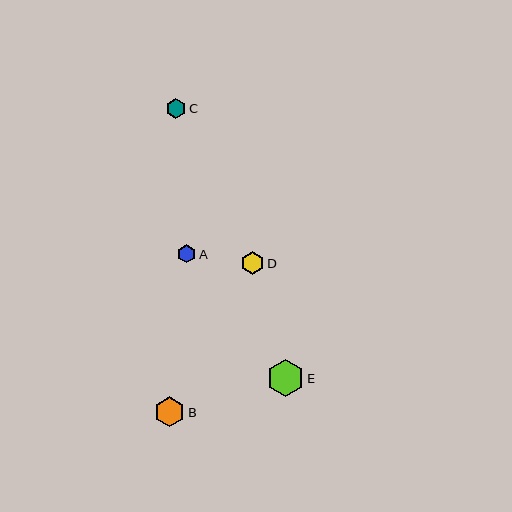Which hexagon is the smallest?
Hexagon A is the smallest with a size of approximately 18 pixels.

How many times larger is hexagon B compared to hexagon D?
Hexagon B is approximately 1.3 times the size of hexagon D.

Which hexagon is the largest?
Hexagon E is the largest with a size of approximately 38 pixels.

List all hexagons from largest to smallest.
From largest to smallest: E, B, D, C, A.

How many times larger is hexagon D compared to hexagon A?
Hexagon D is approximately 1.3 times the size of hexagon A.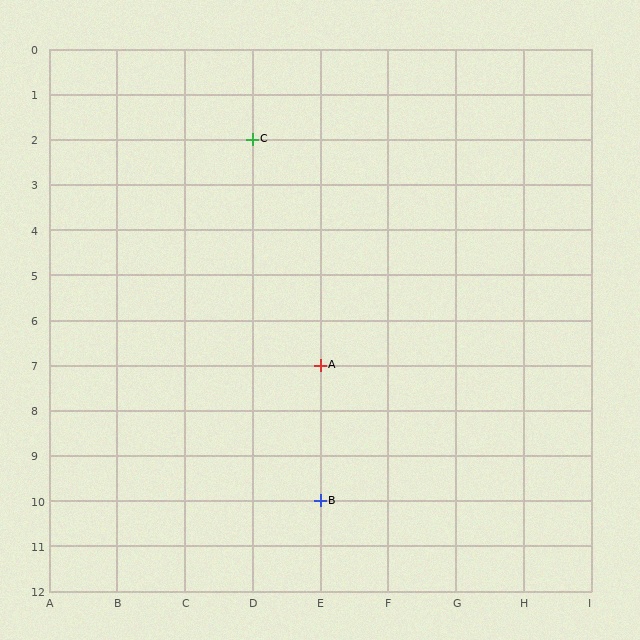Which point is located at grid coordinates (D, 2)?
Point C is at (D, 2).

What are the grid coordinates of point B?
Point B is at grid coordinates (E, 10).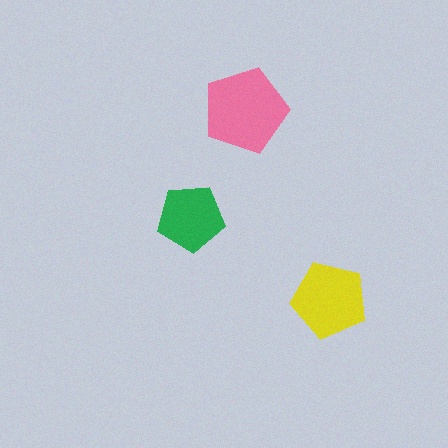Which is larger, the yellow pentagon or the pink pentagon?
The pink one.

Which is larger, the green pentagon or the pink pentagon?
The pink one.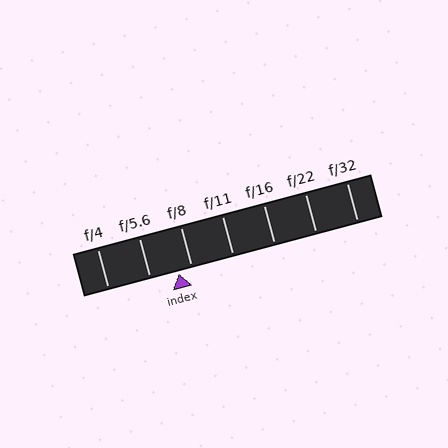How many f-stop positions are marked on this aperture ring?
There are 7 f-stop positions marked.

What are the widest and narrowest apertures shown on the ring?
The widest aperture shown is f/4 and the narrowest is f/32.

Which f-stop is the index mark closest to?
The index mark is closest to f/8.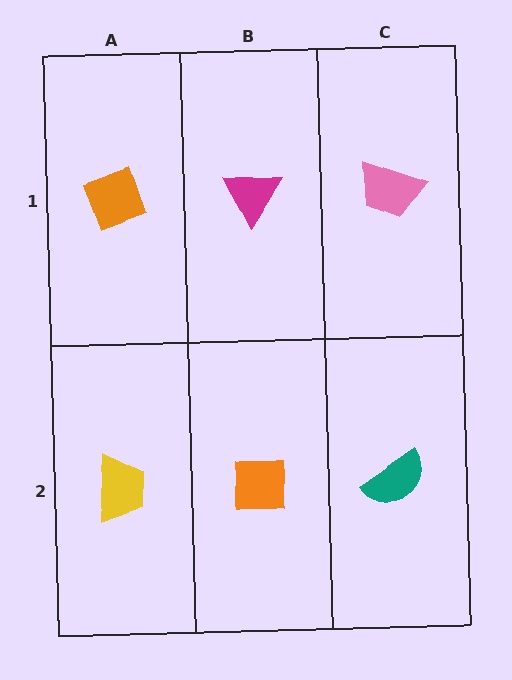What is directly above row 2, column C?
A pink trapezoid.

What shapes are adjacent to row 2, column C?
A pink trapezoid (row 1, column C), an orange square (row 2, column B).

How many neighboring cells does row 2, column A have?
2.